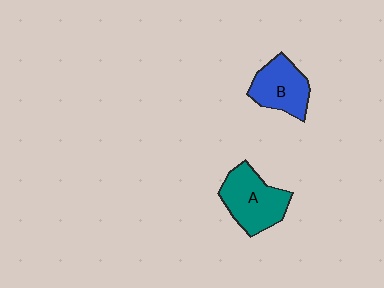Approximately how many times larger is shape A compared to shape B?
Approximately 1.2 times.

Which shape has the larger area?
Shape A (teal).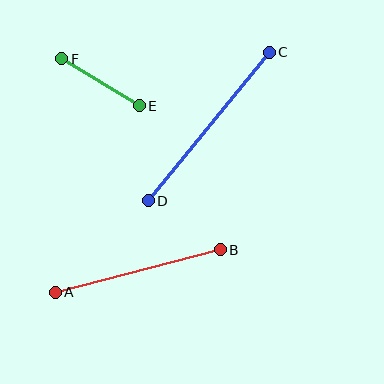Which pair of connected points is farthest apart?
Points C and D are farthest apart.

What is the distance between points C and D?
The distance is approximately 191 pixels.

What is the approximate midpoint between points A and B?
The midpoint is at approximately (138, 271) pixels.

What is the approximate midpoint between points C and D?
The midpoint is at approximately (209, 127) pixels.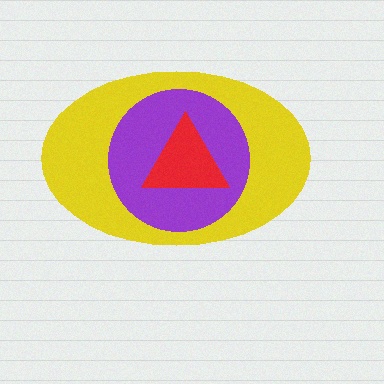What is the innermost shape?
The red triangle.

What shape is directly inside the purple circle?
The red triangle.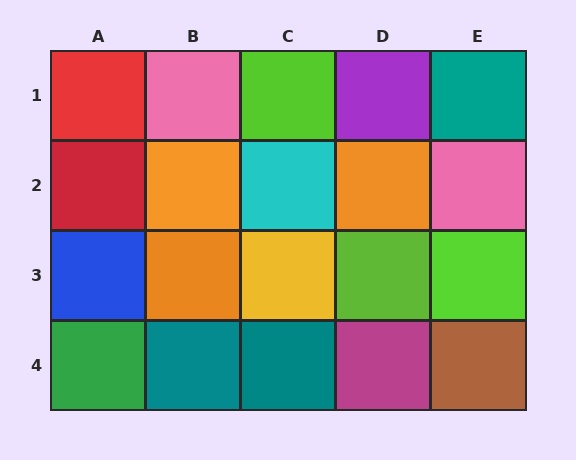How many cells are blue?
1 cell is blue.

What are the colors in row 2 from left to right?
Red, orange, cyan, orange, pink.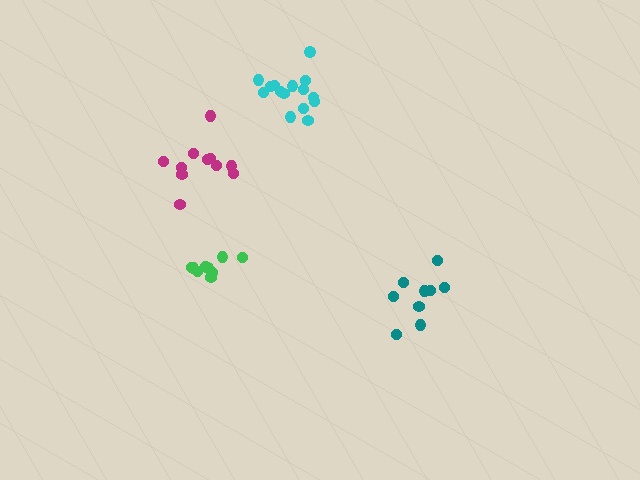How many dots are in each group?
Group 1: 9 dots, Group 2: 11 dots, Group 3: 10 dots, Group 4: 15 dots (45 total).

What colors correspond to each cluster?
The clusters are colored: teal, magenta, green, cyan.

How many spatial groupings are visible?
There are 4 spatial groupings.